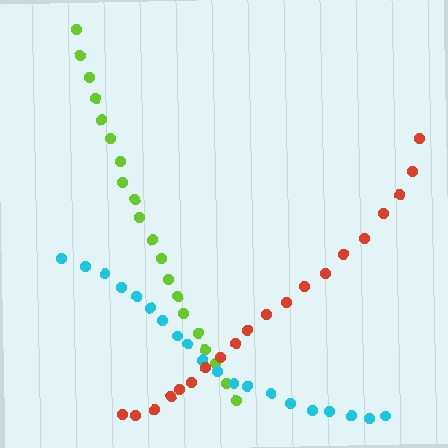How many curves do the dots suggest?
There are 3 distinct paths.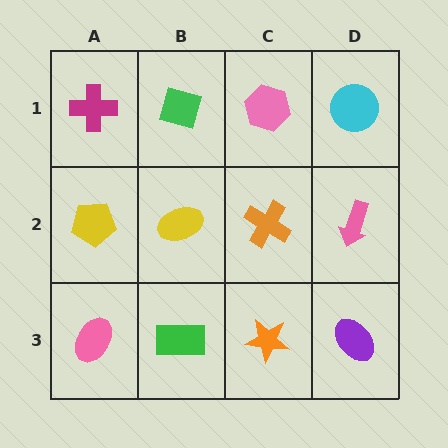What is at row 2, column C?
An orange cross.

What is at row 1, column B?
A green diamond.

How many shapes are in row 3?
4 shapes.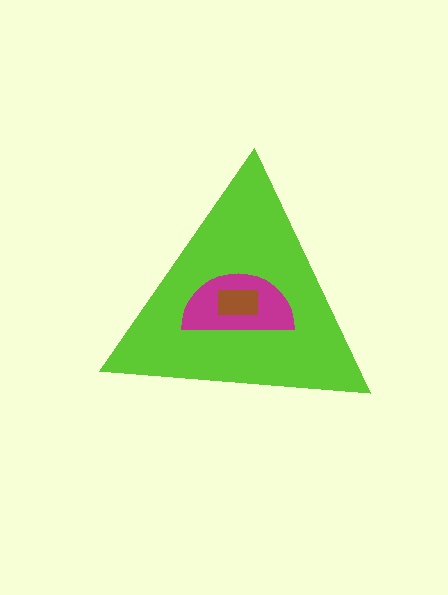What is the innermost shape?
The brown rectangle.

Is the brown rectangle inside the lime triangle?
Yes.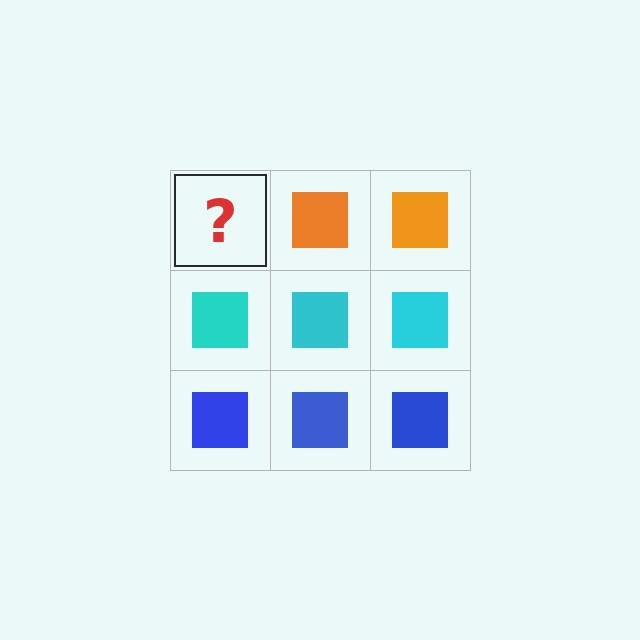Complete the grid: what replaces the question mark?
The question mark should be replaced with an orange square.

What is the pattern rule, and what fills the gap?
The rule is that each row has a consistent color. The gap should be filled with an orange square.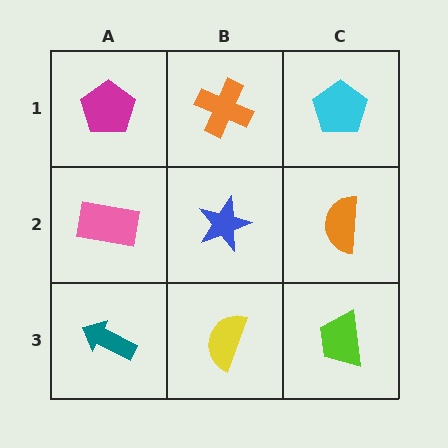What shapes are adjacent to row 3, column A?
A pink rectangle (row 2, column A), a yellow semicircle (row 3, column B).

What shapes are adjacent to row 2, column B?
An orange cross (row 1, column B), a yellow semicircle (row 3, column B), a pink rectangle (row 2, column A), an orange semicircle (row 2, column C).